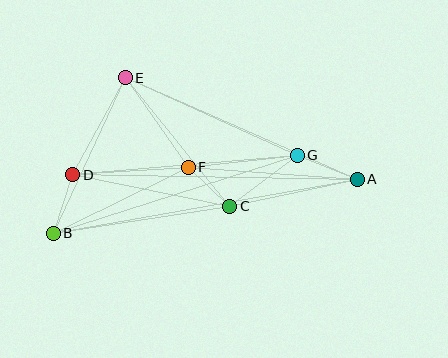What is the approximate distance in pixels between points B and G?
The distance between B and G is approximately 256 pixels.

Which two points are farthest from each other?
Points A and B are farthest from each other.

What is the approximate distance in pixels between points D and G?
The distance between D and G is approximately 225 pixels.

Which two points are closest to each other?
Points C and F are closest to each other.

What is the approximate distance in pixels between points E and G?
The distance between E and G is approximately 189 pixels.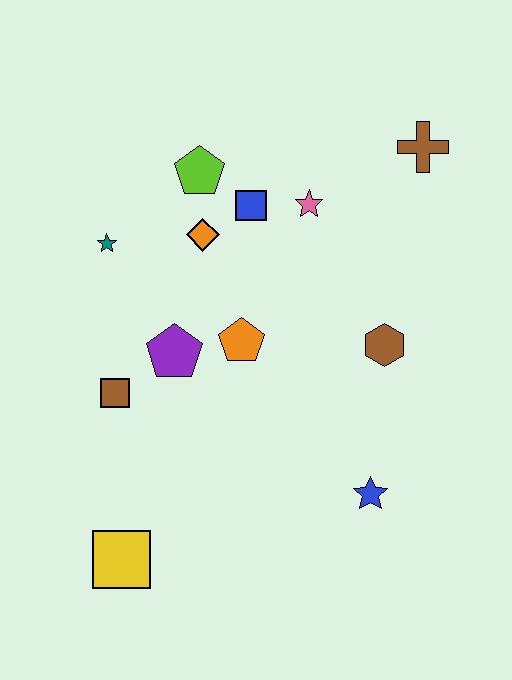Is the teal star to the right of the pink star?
No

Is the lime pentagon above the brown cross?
No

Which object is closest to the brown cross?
The pink star is closest to the brown cross.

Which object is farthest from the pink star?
The yellow square is farthest from the pink star.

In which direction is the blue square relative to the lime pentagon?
The blue square is to the right of the lime pentagon.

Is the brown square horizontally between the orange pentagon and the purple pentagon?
No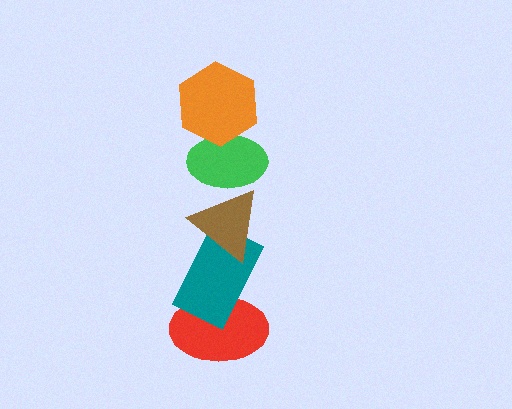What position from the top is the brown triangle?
The brown triangle is 3rd from the top.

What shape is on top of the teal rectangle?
The brown triangle is on top of the teal rectangle.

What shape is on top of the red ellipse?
The teal rectangle is on top of the red ellipse.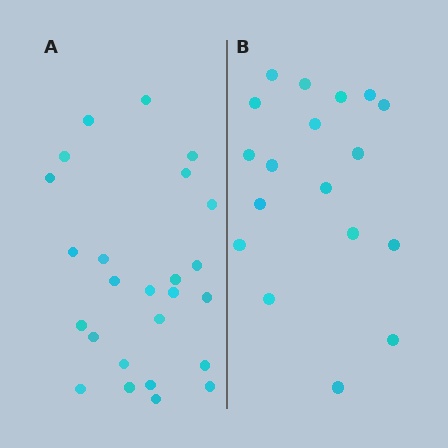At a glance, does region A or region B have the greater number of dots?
Region A (the left region) has more dots.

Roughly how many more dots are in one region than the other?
Region A has roughly 8 or so more dots than region B.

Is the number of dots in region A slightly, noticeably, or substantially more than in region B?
Region A has noticeably more, but not dramatically so. The ratio is roughly 1.4 to 1.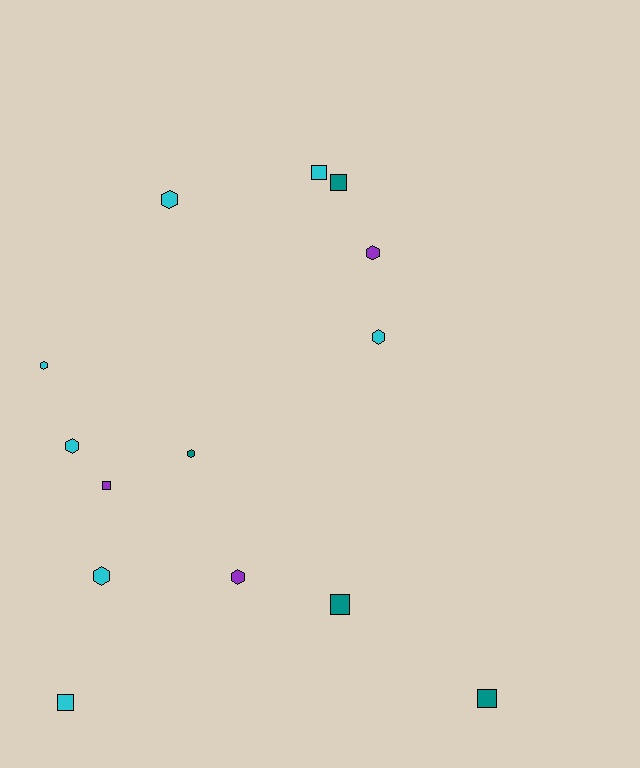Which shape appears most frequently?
Hexagon, with 8 objects.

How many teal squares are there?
There are 3 teal squares.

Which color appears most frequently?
Cyan, with 7 objects.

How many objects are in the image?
There are 14 objects.